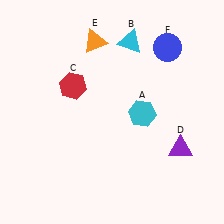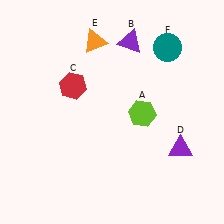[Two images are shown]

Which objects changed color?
A changed from cyan to lime. B changed from cyan to purple. F changed from blue to teal.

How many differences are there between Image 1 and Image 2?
There are 3 differences between the two images.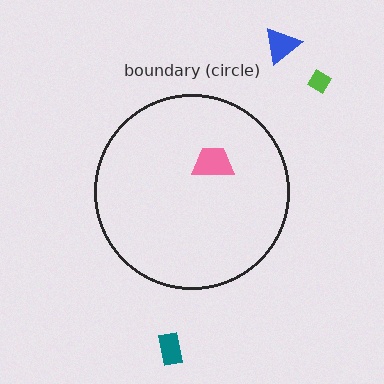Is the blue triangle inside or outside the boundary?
Outside.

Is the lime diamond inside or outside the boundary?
Outside.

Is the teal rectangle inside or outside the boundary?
Outside.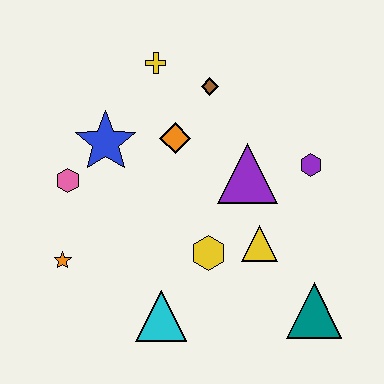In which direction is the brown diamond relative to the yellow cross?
The brown diamond is to the right of the yellow cross.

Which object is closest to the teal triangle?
The yellow triangle is closest to the teal triangle.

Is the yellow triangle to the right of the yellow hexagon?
Yes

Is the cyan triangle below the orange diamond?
Yes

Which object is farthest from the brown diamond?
The teal triangle is farthest from the brown diamond.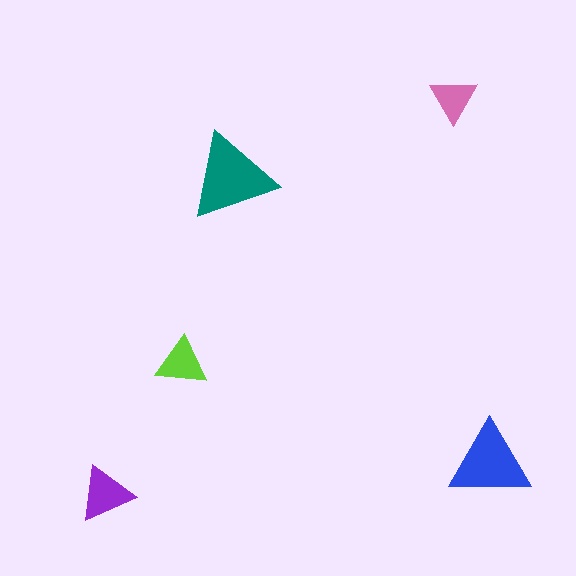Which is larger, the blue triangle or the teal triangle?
The teal one.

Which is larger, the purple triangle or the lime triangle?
The purple one.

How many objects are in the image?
There are 5 objects in the image.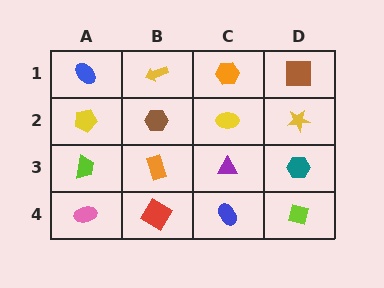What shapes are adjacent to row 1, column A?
A yellow pentagon (row 2, column A), a yellow arrow (row 1, column B).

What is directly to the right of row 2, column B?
A yellow ellipse.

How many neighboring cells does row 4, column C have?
3.